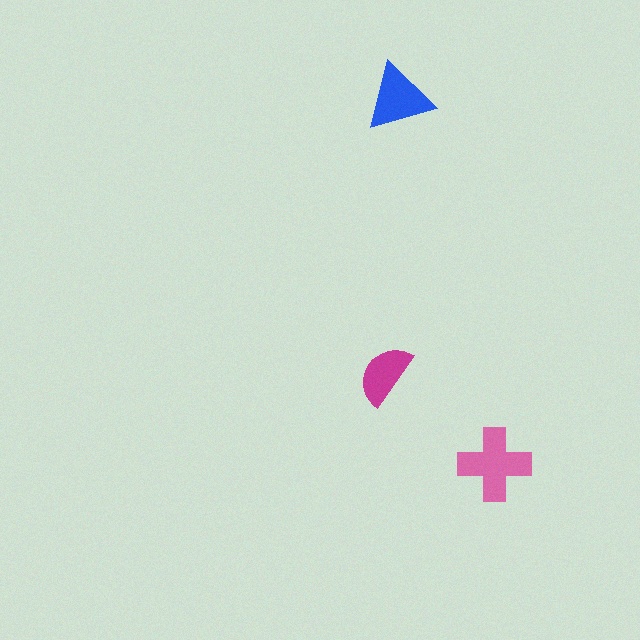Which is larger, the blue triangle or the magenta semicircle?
The blue triangle.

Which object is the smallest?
The magenta semicircle.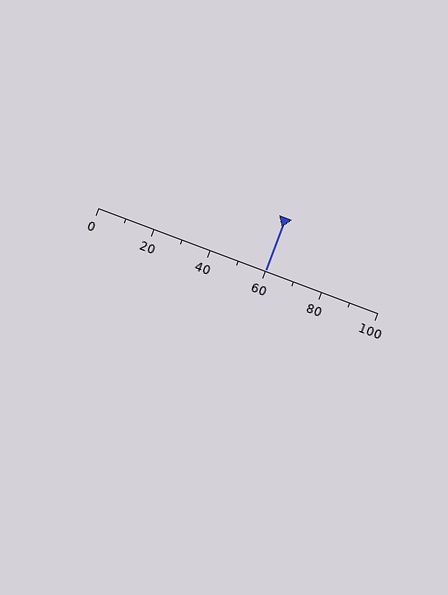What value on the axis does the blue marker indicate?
The marker indicates approximately 60.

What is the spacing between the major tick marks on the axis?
The major ticks are spaced 20 apart.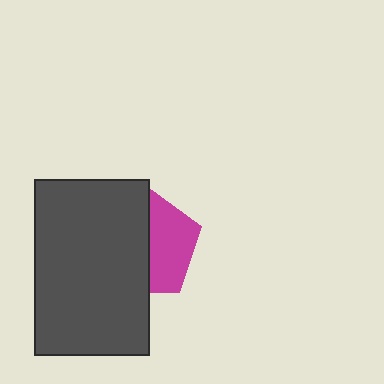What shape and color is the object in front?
The object in front is a dark gray rectangle.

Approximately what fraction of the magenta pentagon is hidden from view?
Roughly 55% of the magenta pentagon is hidden behind the dark gray rectangle.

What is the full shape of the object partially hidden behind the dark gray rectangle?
The partially hidden object is a magenta pentagon.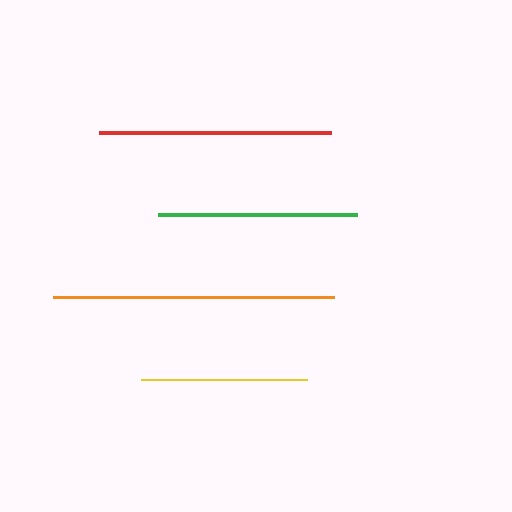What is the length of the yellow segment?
The yellow segment is approximately 166 pixels long.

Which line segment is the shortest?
The yellow line is the shortest at approximately 166 pixels.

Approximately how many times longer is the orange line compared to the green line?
The orange line is approximately 1.4 times the length of the green line.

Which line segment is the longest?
The orange line is the longest at approximately 280 pixels.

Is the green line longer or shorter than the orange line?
The orange line is longer than the green line.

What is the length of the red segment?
The red segment is approximately 232 pixels long.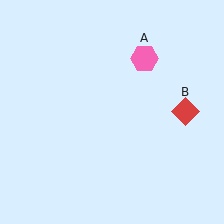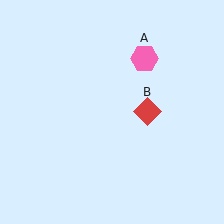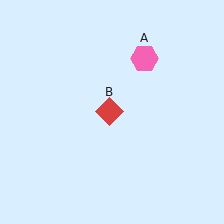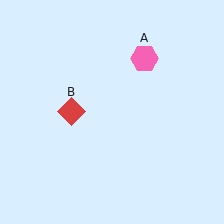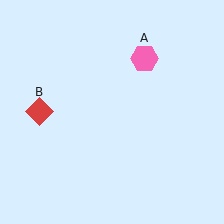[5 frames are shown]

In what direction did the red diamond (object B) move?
The red diamond (object B) moved left.